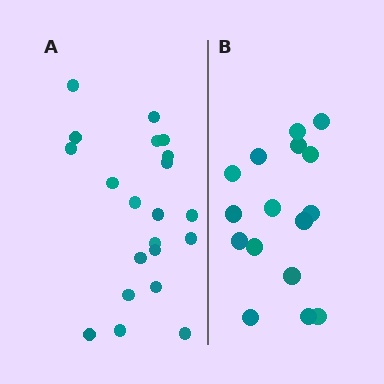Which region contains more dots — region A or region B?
Region A (the left region) has more dots.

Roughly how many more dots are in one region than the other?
Region A has about 5 more dots than region B.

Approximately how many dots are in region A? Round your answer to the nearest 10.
About 20 dots. (The exact count is 21, which rounds to 20.)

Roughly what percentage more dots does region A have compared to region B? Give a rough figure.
About 30% more.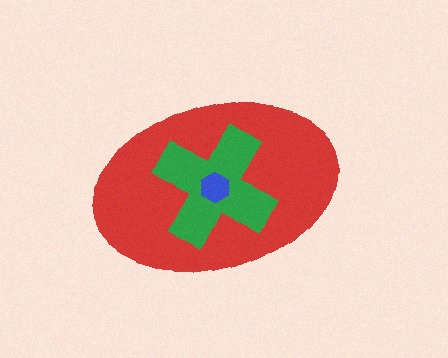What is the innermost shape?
The blue hexagon.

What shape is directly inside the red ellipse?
The green cross.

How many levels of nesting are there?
3.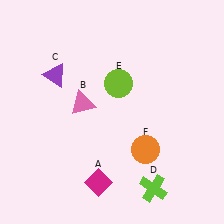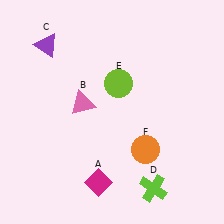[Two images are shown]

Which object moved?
The purple triangle (C) moved up.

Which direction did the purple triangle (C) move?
The purple triangle (C) moved up.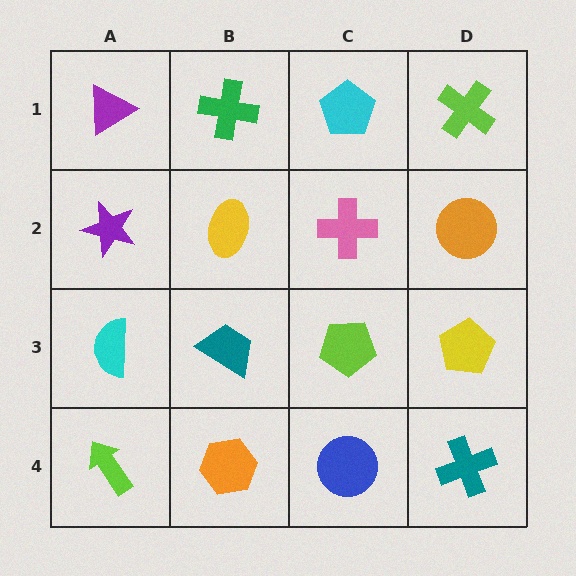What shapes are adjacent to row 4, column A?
A cyan semicircle (row 3, column A), an orange hexagon (row 4, column B).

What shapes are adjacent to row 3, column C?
A pink cross (row 2, column C), a blue circle (row 4, column C), a teal trapezoid (row 3, column B), a yellow pentagon (row 3, column D).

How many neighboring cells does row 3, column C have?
4.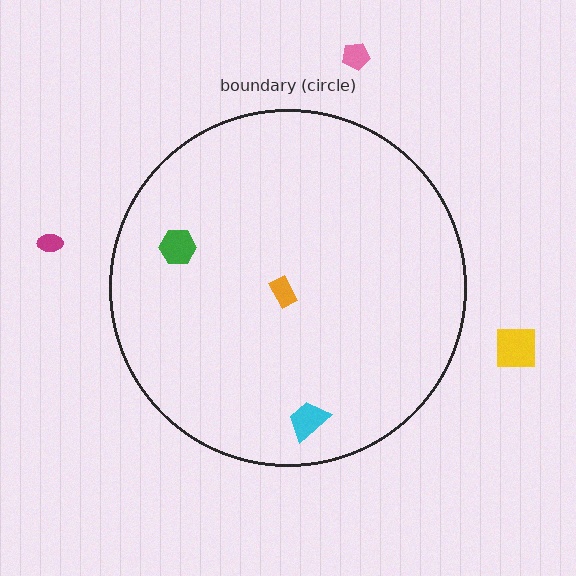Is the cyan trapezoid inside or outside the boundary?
Inside.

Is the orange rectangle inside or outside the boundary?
Inside.